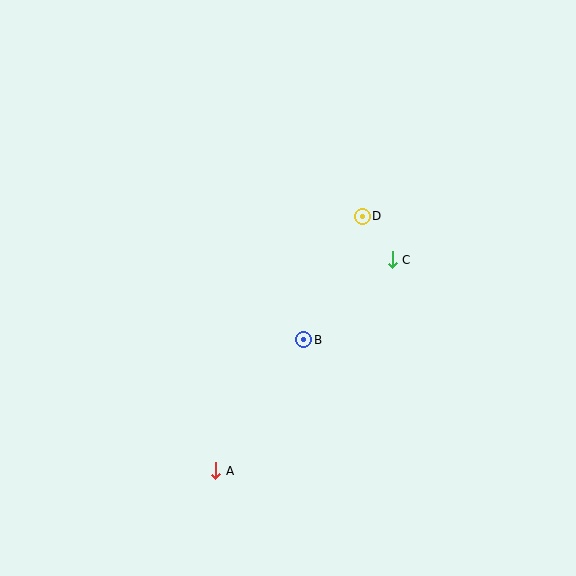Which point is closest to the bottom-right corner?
Point B is closest to the bottom-right corner.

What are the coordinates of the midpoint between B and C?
The midpoint between B and C is at (348, 300).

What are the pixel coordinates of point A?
Point A is at (216, 471).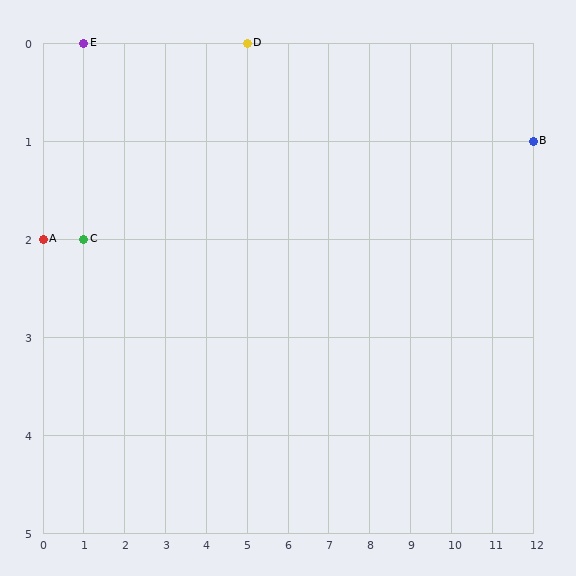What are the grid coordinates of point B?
Point B is at grid coordinates (12, 1).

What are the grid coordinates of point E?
Point E is at grid coordinates (1, 0).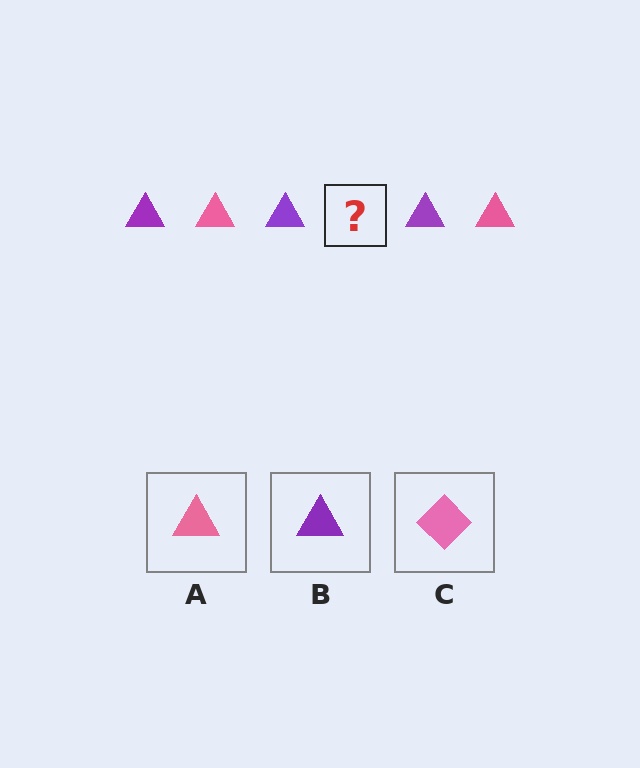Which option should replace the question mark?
Option A.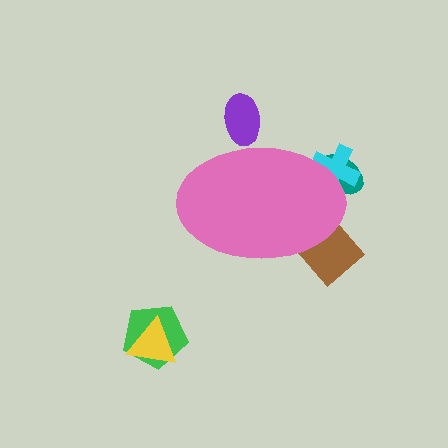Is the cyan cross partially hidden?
Yes, the cyan cross is partially hidden behind the pink ellipse.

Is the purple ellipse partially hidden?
Yes, the purple ellipse is partially hidden behind the pink ellipse.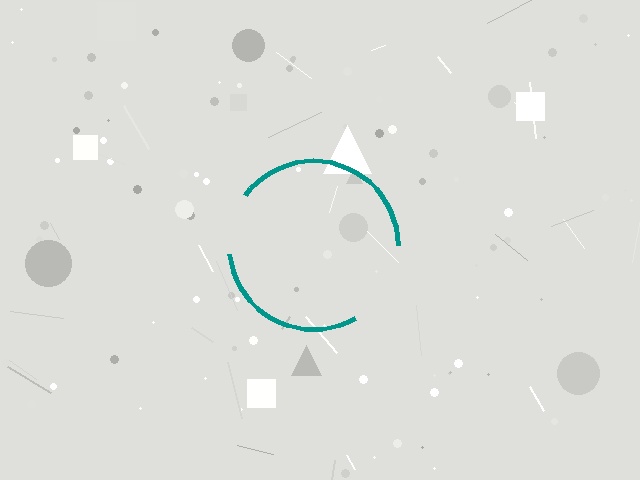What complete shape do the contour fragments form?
The contour fragments form a circle.